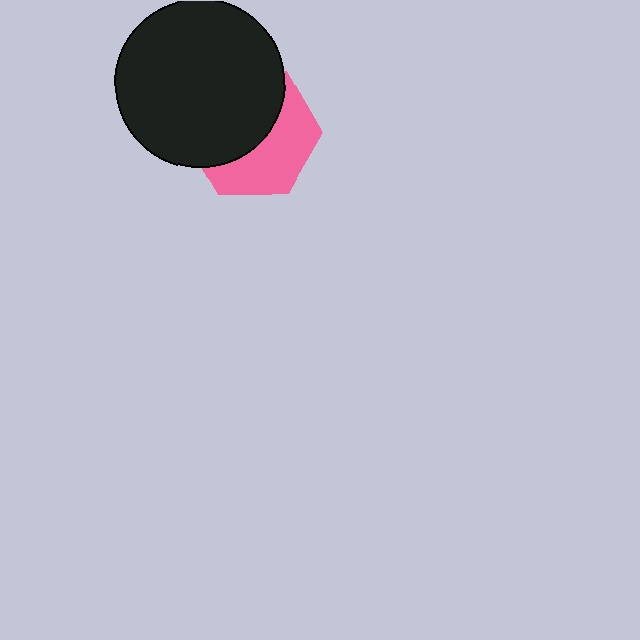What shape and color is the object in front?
The object in front is a black circle.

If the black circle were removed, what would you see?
You would see the complete pink hexagon.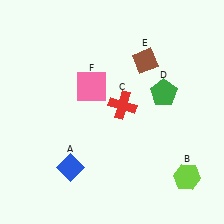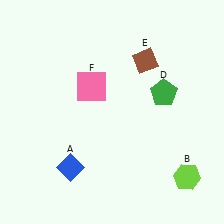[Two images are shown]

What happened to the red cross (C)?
The red cross (C) was removed in Image 2. It was in the top-right area of Image 1.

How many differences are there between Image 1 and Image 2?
There is 1 difference between the two images.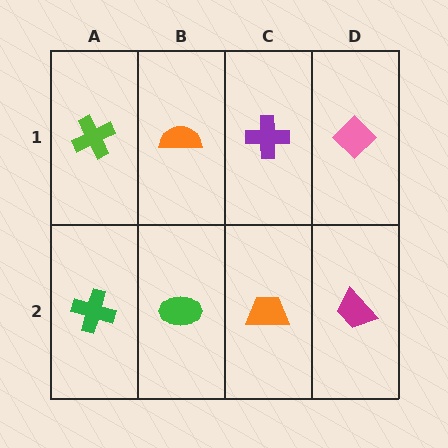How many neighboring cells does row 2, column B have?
3.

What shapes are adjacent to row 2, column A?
A lime cross (row 1, column A), a green ellipse (row 2, column B).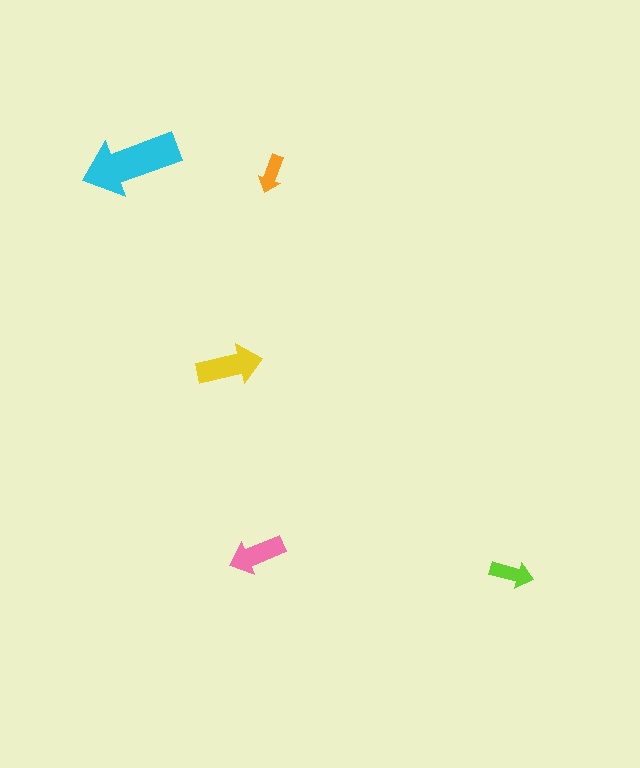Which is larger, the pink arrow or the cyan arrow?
The cyan one.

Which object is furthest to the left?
The cyan arrow is leftmost.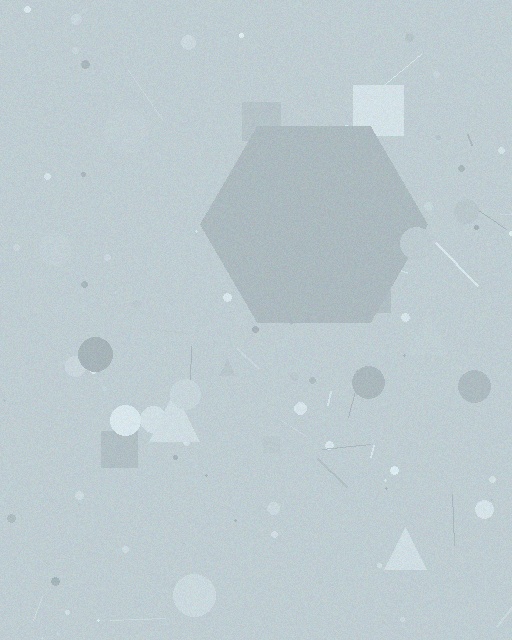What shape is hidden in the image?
A hexagon is hidden in the image.